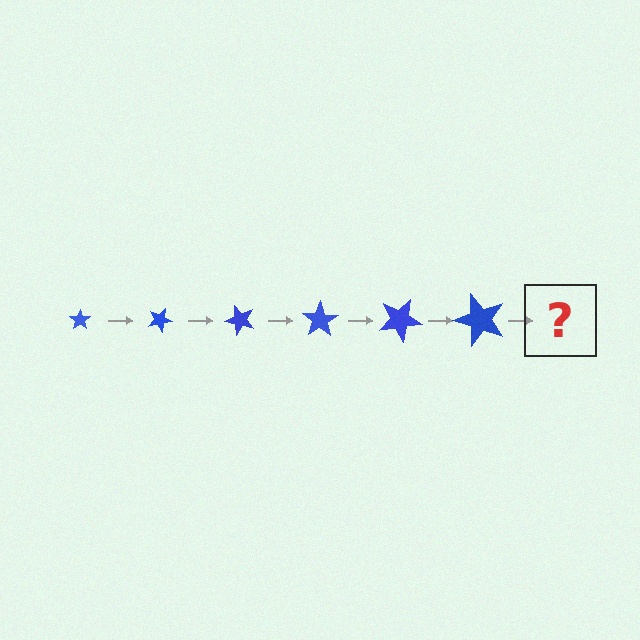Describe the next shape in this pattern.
It should be a star, larger than the previous one and rotated 150 degrees from the start.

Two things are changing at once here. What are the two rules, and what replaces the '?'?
The two rules are that the star grows larger each step and it rotates 25 degrees each step. The '?' should be a star, larger than the previous one and rotated 150 degrees from the start.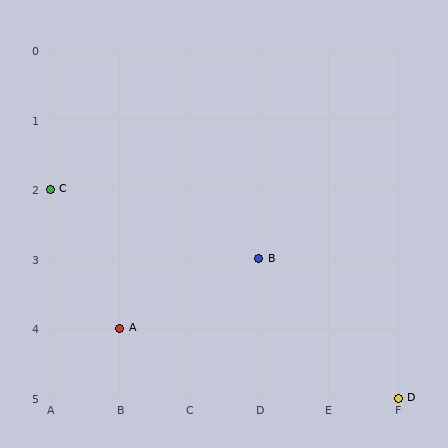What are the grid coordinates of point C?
Point C is at grid coordinates (A, 2).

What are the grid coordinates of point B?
Point B is at grid coordinates (D, 3).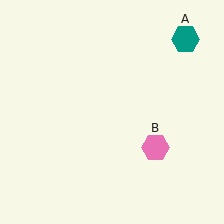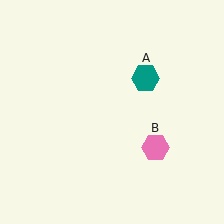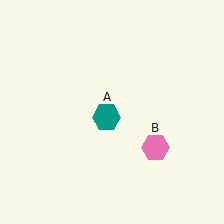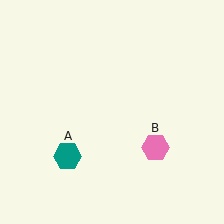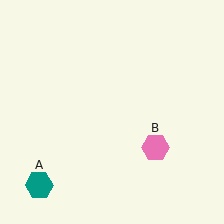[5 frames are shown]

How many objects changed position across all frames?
1 object changed position: teal hexagon (object A).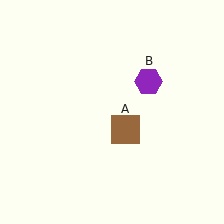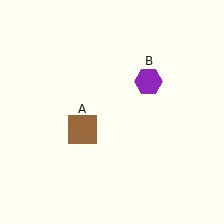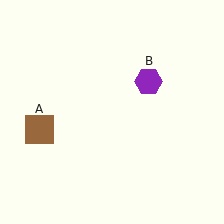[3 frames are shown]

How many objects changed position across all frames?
1 object changed position: brown square (object A).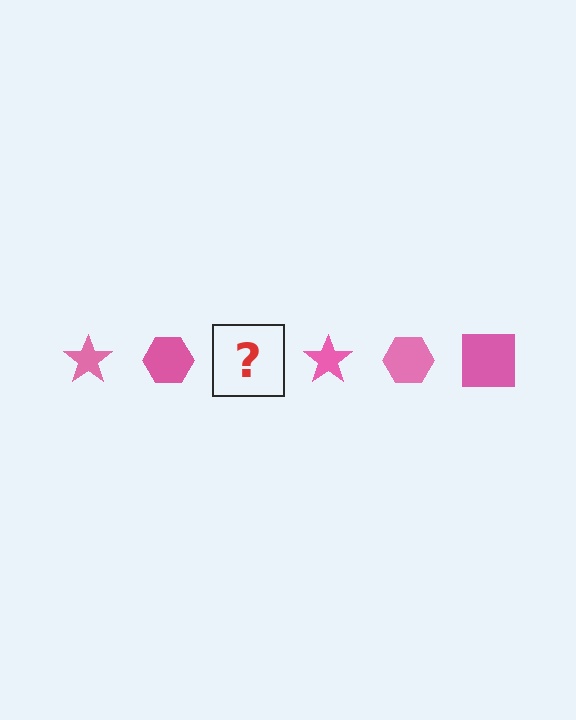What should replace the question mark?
The question mark should be replaced with a pink square.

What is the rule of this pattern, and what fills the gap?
The rule is that the pattern cycles through star, hexagon, square shapes in pink. The gap should be filled with a pink square.